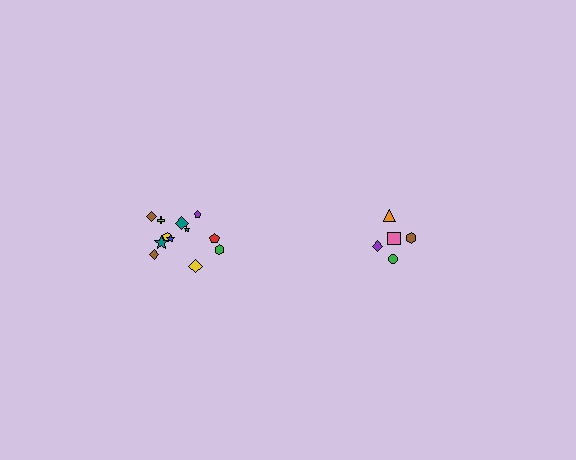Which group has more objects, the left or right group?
The left group.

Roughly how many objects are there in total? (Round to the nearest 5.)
Roughly 15 objects in total.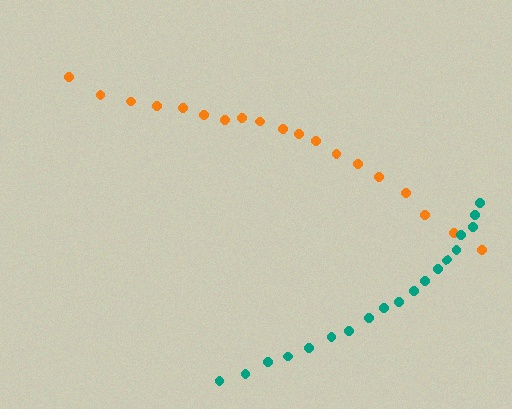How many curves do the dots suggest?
There are 2 distinct paths.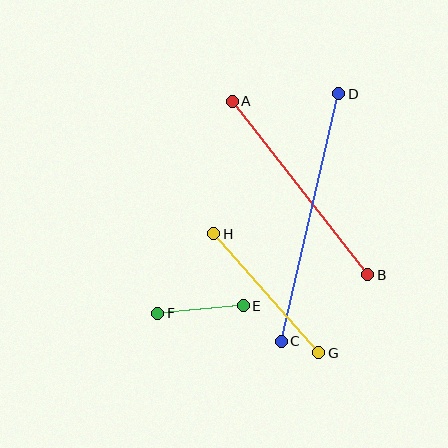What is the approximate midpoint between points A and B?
The midpoint is at approximately (300, 188) pixels.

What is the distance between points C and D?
The distance is approximately 254 pixels.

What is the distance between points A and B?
The distance is approximately 220 pixels.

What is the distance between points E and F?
The distance is approximately 86 pixels.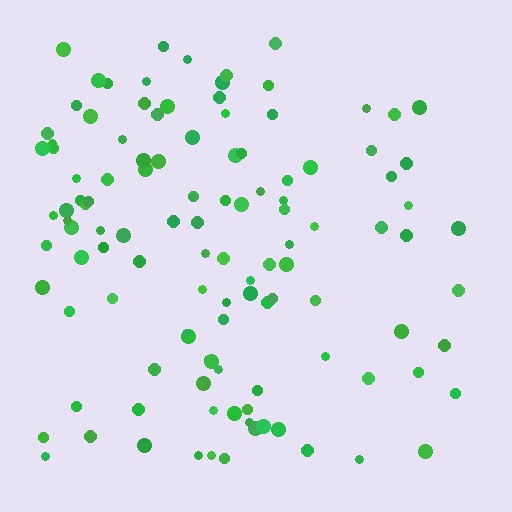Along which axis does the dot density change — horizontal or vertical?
Horizontal.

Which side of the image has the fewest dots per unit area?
The right.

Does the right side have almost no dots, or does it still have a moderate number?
Still a moderate number, just noticeably fewer than the left.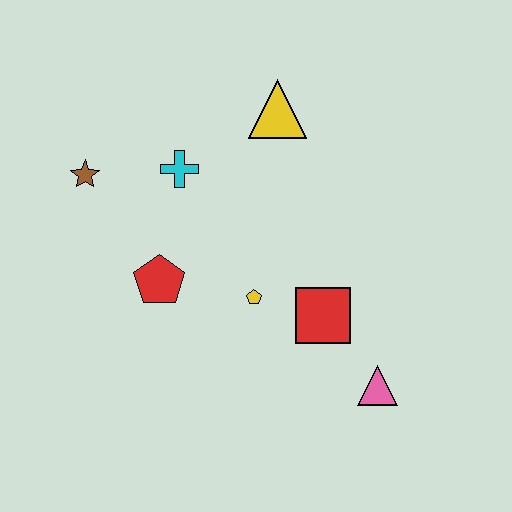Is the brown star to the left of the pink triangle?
Yes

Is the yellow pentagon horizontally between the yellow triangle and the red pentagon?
Yes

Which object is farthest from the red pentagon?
The pink triangle is farthest from the red pentagon.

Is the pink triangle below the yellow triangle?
Yes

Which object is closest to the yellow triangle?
The cyan cross is closest to the yellow triangle.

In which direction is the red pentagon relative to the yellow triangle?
The red pentagon is below the yellow triangle.